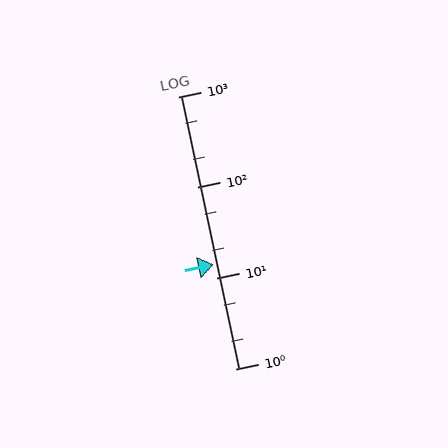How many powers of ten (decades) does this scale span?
The scale spans 3 decades, from 1 to 1000.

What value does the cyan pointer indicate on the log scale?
The pointer indicates approximately 14.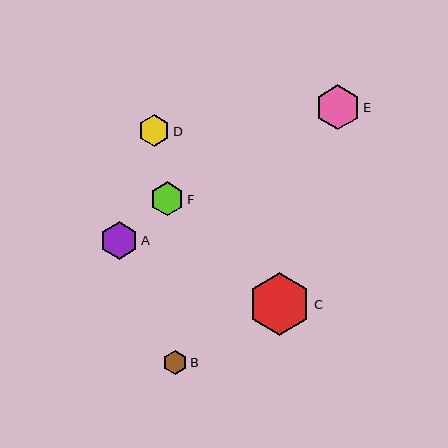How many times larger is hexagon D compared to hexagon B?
Hexagon D is approximately 1.3 times the size of hexagon B.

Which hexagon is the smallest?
Hexagon B is the smallest with a size of approximately 24 pixels.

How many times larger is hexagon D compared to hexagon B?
Hexagon D is approximately 1.3 times the size of hexagon B.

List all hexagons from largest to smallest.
From largest to smallest: C, E, A, F, D, B.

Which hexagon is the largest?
Hexagon C is the largest with a size of approximately 62 pixels.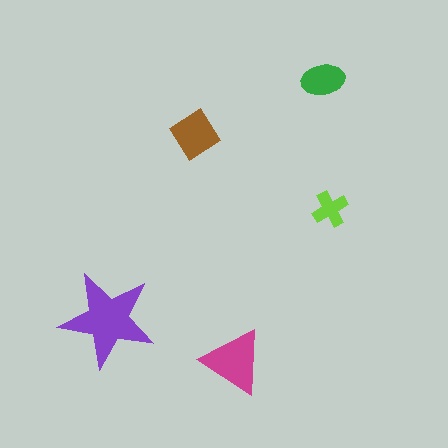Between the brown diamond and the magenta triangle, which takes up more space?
The magenta triangle.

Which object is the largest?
The purple star.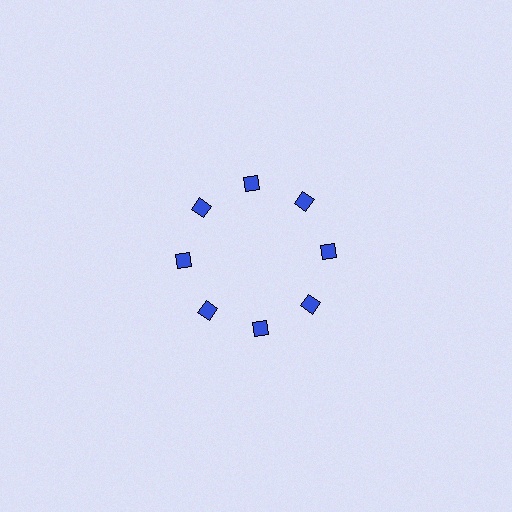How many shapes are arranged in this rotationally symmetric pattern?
There are 8 shapes, arranged in 8 groups of 1.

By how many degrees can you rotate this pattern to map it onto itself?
The pattern maps onto itself every 45 degrees of rotation.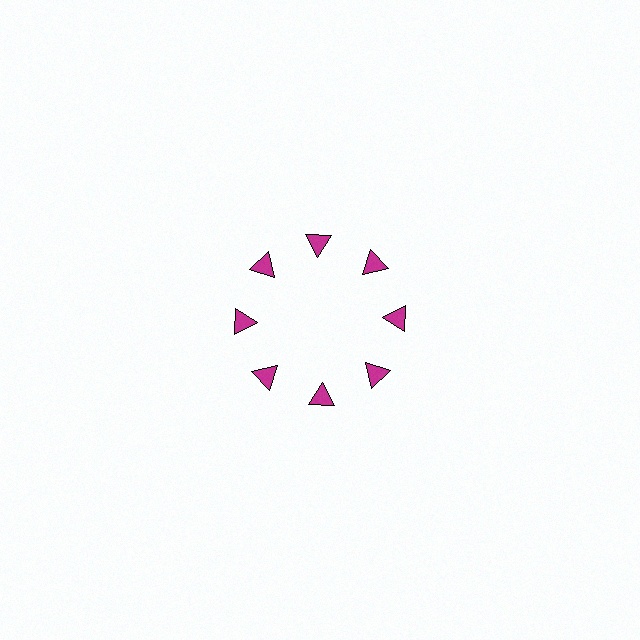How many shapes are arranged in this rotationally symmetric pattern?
There are 8 shapes, arranged in 8 groups of 1.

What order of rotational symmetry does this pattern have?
This pattern has 8-fold rotational symmetry.